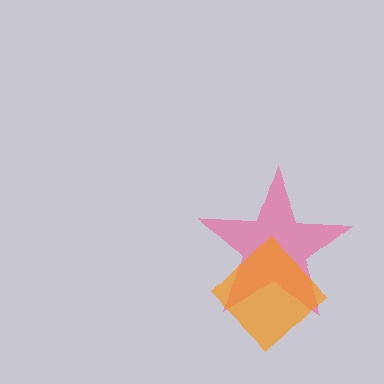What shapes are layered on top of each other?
The layered shapes are: a pink star, an orange diamond.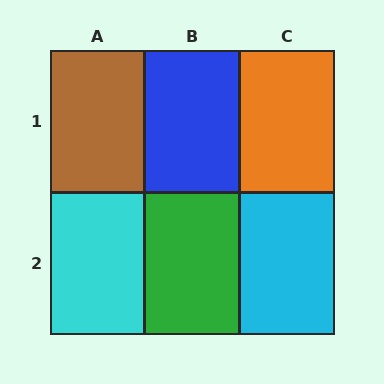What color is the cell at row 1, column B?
Blue.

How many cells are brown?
1 cell is brown.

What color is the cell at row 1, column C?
Orange.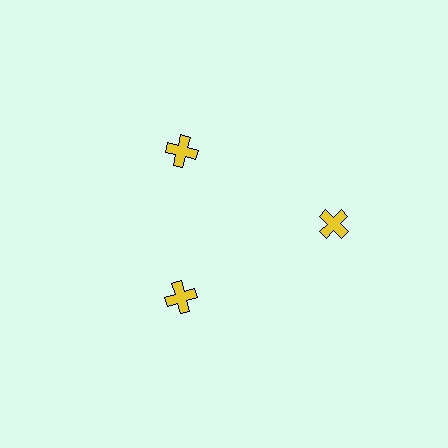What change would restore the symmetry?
The symmetry would be restored by moving it inward, back onto the ring so that all 3 crosses sit at equal angles and equal distance from the center.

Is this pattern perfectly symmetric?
No. The 3 yellow crosses are arranged in a ring, but one element near the 3 o'clock position is pushed outward from the center, breaking the 3-fold rotational symmetry.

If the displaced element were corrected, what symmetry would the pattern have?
It would have 3-fold rotational symmetry — the pattern would map onto itself every 120 degrees.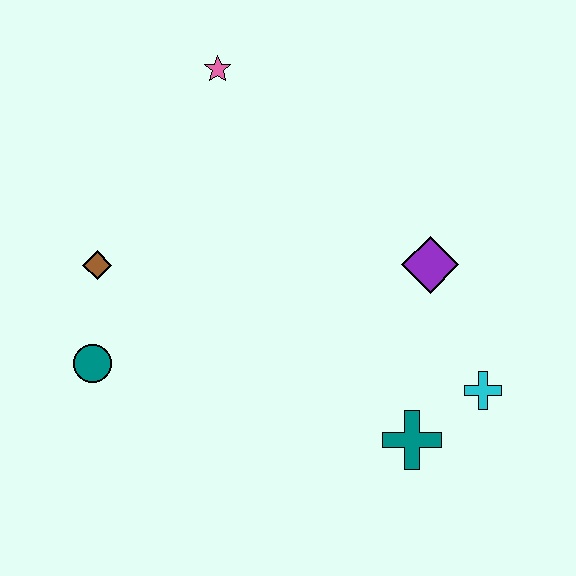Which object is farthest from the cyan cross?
The pink star is farthest from the cyan cross.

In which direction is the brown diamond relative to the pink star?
The brown diamond is below the pink star.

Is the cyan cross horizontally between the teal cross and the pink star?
No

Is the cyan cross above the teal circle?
No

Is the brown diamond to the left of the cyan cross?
Yes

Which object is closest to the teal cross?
The cyan cross is closest to the teal cross.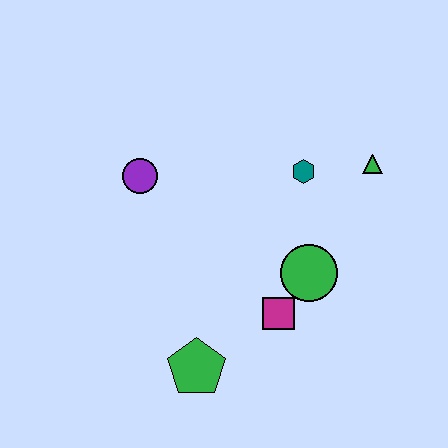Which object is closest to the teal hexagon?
The green triangle is closest to the teal hexagon.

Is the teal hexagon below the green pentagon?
No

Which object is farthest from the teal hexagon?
The green pentagon is farthest from the teal hexagon.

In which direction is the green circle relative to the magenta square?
The green circle is above the magenta square.